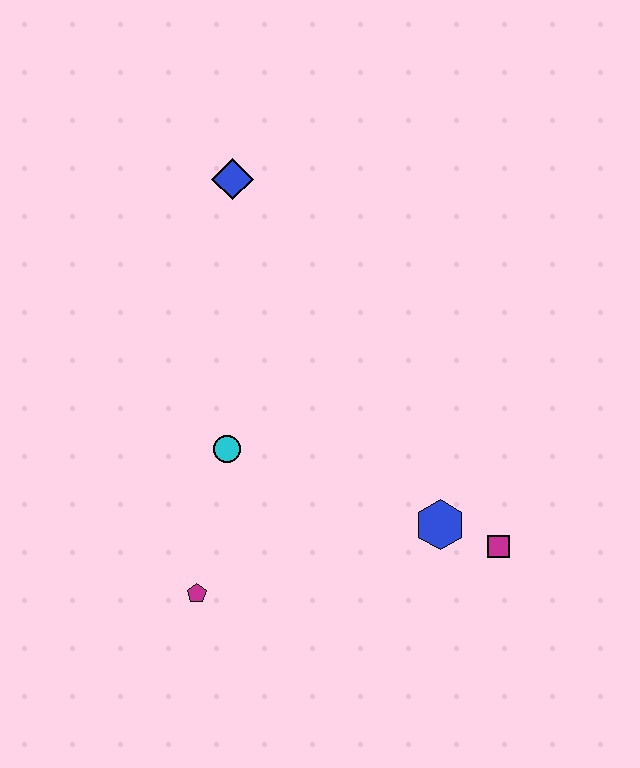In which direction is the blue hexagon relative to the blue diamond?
The blue hexagon is below the blue diamond.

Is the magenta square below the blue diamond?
Yes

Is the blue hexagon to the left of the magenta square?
Yes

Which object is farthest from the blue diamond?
The magenta square is farthest from the blue diamond.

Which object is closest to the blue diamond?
The cyan circle is closest to the blue diamond.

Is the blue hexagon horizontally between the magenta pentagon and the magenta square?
Yes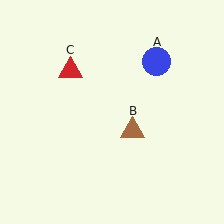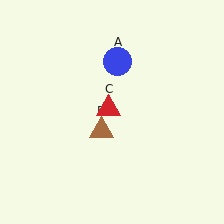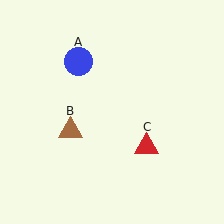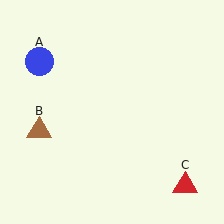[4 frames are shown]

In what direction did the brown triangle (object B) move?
The brown triangle (object B) moved left.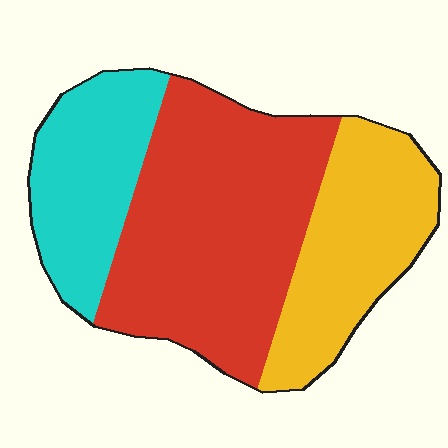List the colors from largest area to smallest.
From largest to smallest: red, yellow, cyan.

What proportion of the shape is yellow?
Yellow covers 28% of the shape.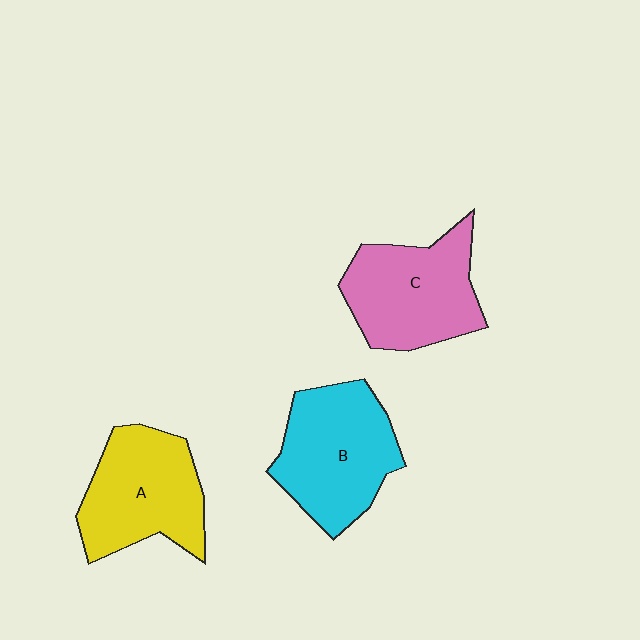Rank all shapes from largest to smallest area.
From largest to smallest: B (cyan), C (pink), A (yellow).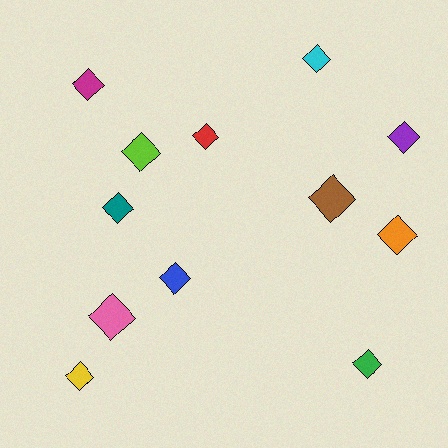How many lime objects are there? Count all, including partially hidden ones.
There is 1 lime object.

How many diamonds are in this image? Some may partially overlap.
There are 12 diamonds.